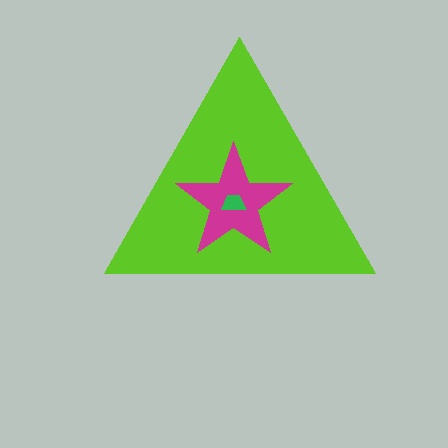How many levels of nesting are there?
3.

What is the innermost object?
The green trapezoid.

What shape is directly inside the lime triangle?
The magenta star.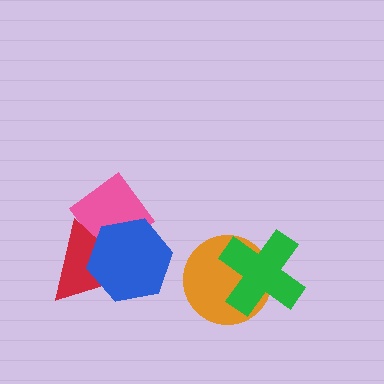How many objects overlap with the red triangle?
2 objects overlap with the red triangle.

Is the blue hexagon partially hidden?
No, no other shape covers it.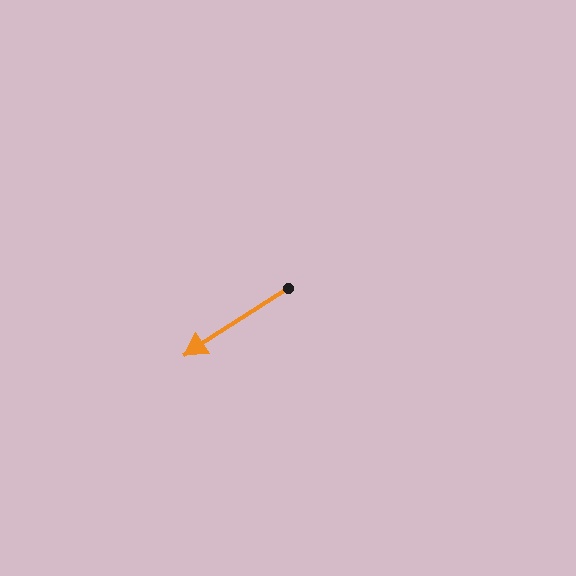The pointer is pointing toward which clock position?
Roughly 8 o'clock.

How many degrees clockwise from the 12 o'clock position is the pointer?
Approximately 237 degrees.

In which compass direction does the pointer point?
Southwest.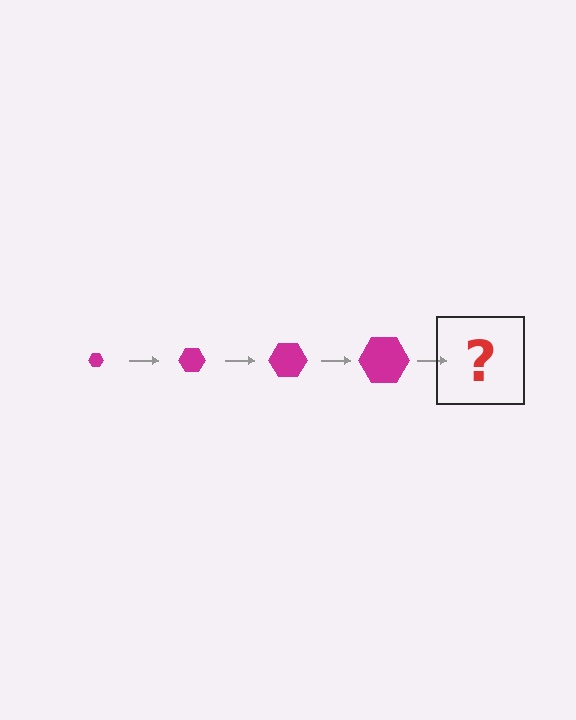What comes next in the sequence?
The next element should be a magenta hexagon, larger than the previous one.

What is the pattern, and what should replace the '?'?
The pattern is that the hexagon gets progressively larger each step. The '?' should be a magenta hexagon, larger than the previous one.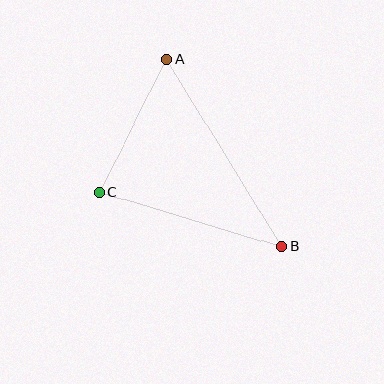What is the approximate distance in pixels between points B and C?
The distance between B and C is approximately 191 pixels.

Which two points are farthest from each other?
Points A and B are farthest from each other.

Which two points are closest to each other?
Points A and C are closest to each other.